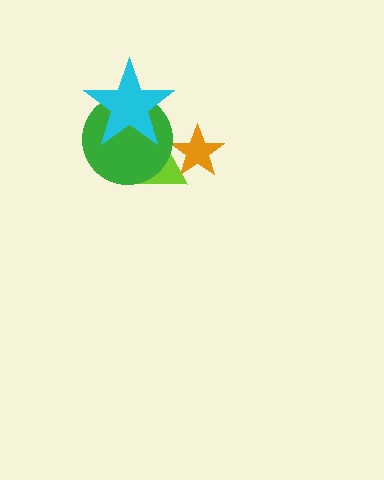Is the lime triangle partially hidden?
Yes, it is partially covered by another shape.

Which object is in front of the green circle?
The cyan star is in front of the green circle.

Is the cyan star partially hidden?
No, no other shape covers it.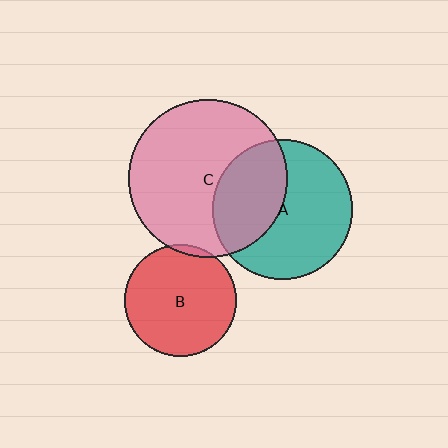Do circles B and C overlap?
Yes.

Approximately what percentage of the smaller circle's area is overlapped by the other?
Approximately 5%.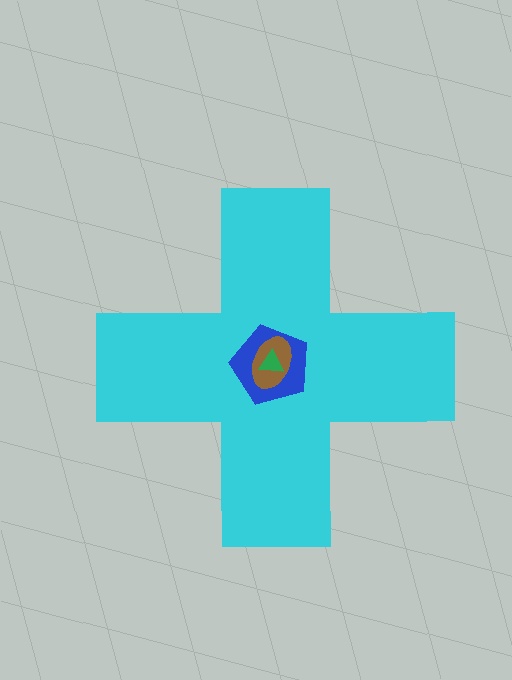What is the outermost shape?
The cyan cross.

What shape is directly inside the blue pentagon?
The brown ellipse.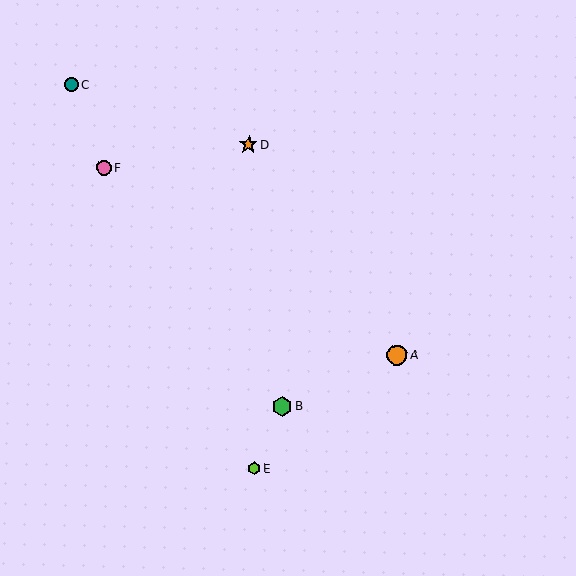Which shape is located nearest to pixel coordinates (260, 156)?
The orange star (labeled D) at (249, 145) is nearest to that location.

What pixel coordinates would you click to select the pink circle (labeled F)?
Click at (104, 167) to select the pink circle F.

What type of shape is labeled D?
Shape D is an orange star.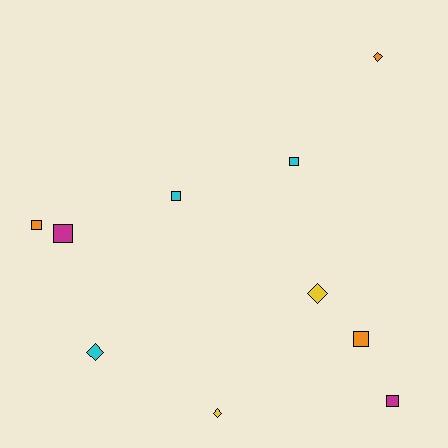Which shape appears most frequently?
Square, with 6 objects.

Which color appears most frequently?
Cyan, with 3 objects.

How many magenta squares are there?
There are 2 magenta squares.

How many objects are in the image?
There are 10 objects.